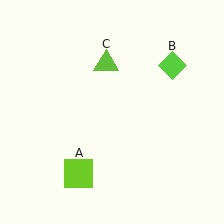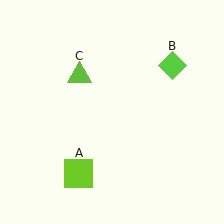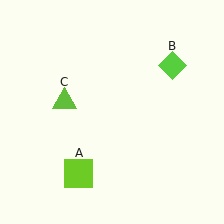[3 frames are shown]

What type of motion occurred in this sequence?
The lime triangle (object C) rotated counterclockwise around the center of the scene.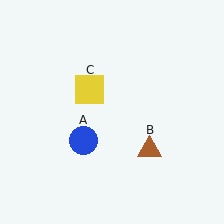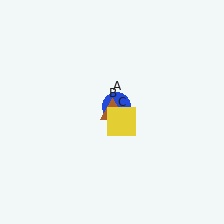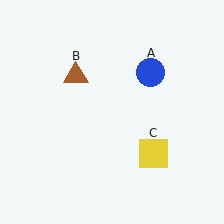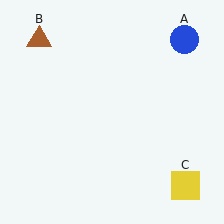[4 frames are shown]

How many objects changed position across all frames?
3 objects changed position: blue circle (object A), brown triangle (object B), yellow square (object C).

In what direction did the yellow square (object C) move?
The yellow square (object C) moved down and to the right.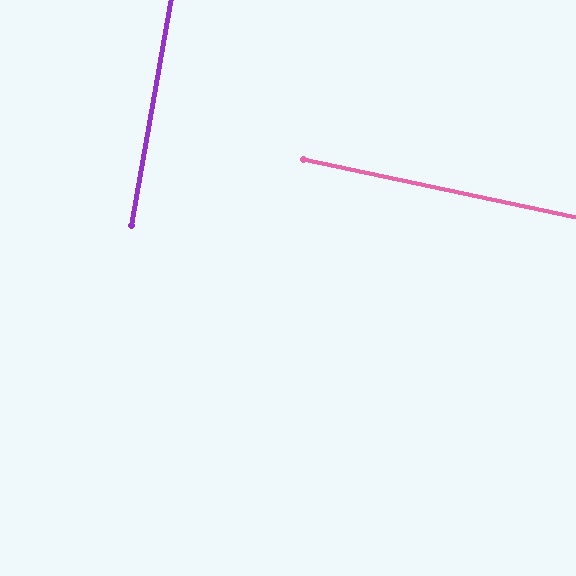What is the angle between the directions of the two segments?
Approximately 88 degrees.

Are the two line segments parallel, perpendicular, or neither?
Perpendicular — they meet at approximately 88°.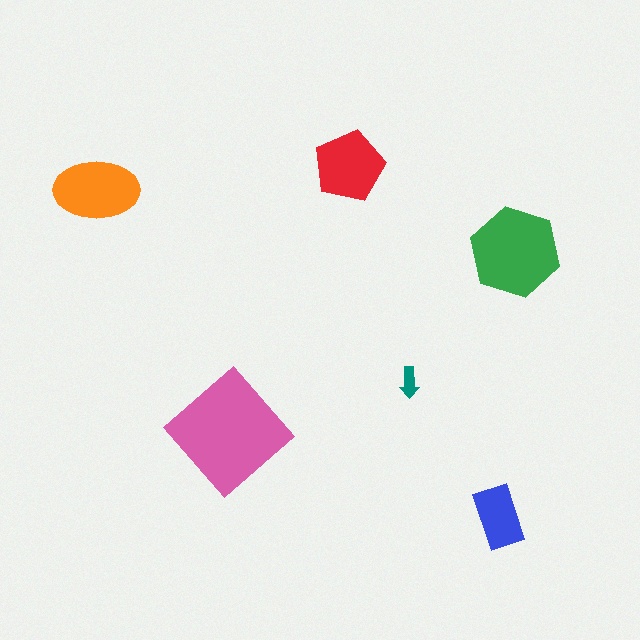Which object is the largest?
The pink diamond.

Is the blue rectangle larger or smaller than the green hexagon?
Smaller.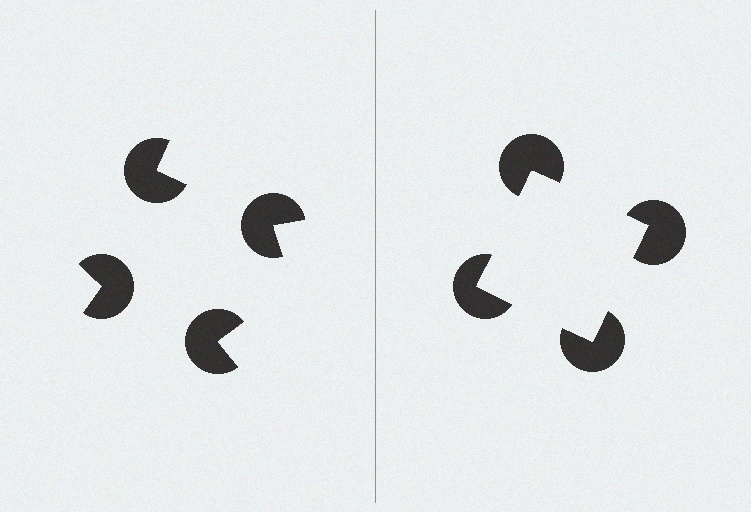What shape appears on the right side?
An illusory square.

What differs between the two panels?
The pac-man discs are positioned identically on both sides; only the wedge orientations differ. On the right they align to a square; on the left they are misaligned.